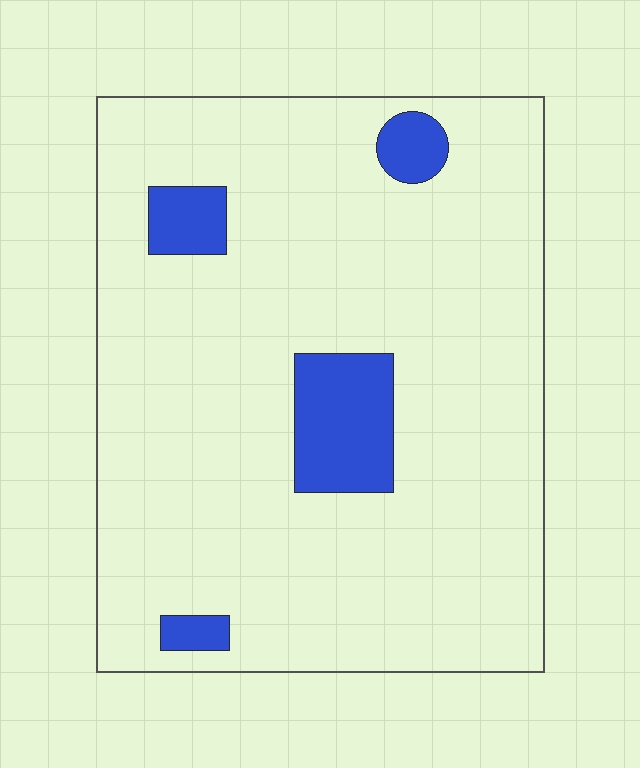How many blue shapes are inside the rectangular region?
4.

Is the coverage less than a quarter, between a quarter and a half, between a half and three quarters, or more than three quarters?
Less than a quarter.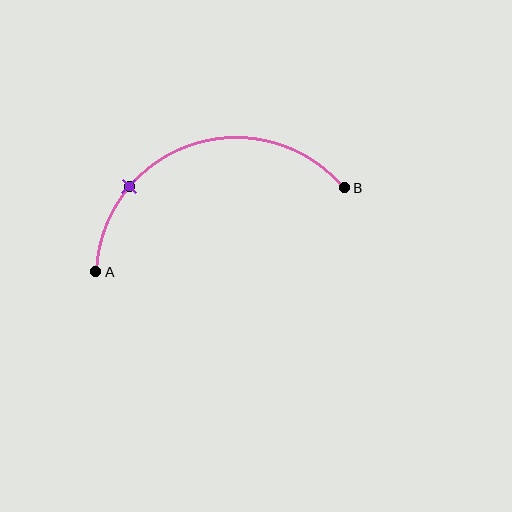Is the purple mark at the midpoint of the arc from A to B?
No. The purple mark lies on the arc but is closer to endpoint A. The arc midpoint would be at the point on the curve equidistant along the arc from both A and B.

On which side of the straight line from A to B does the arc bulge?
The arc bulges above the straight line connecting A and B.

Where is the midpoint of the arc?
The arc midpoint is the point on the curve farthest from the straight line joining A and B. It sits above that line.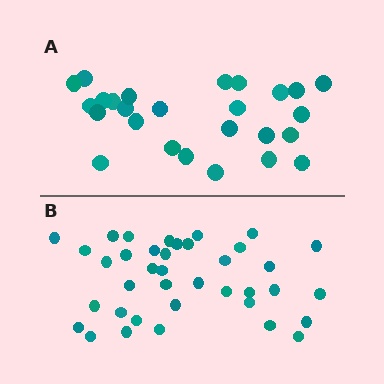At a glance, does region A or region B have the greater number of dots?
Region B (the bottom region) has more dots.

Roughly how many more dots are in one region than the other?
Region B has roughly 12 or so more dots than region A.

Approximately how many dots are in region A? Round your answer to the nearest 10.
About 30 dots. (The exact count is 26, which rounds to 30.)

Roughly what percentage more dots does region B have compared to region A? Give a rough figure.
About 45% more.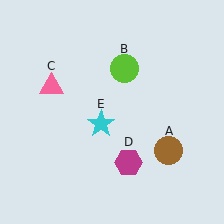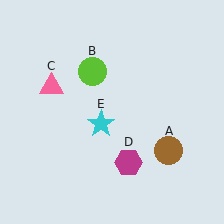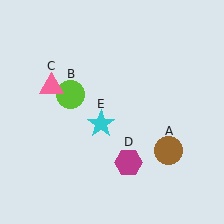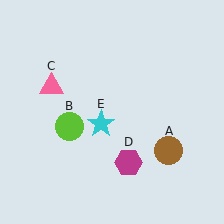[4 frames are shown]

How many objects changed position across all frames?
1 object changed position: lime circle (object B).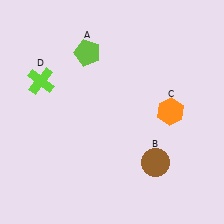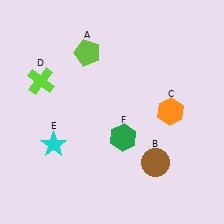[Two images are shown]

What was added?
A cyan star (E), a green hexagon (F) were added in Image 2.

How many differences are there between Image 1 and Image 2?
There are 2 differences between the two images.